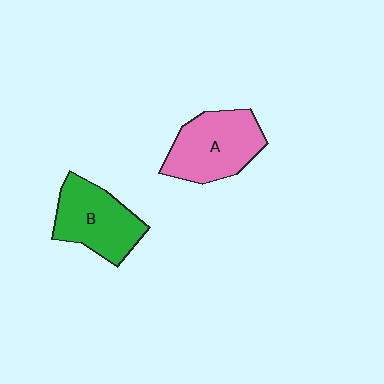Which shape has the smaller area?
Shape B (green).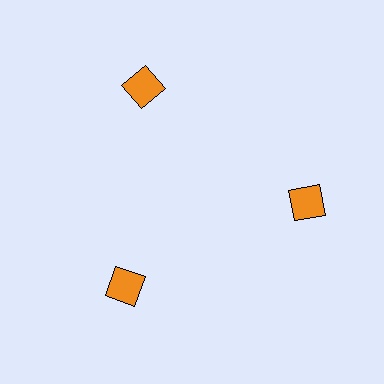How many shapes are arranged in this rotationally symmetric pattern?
There are 3 shapes, arranged in 3 groups of 1.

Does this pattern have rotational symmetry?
Yes, this pattern has 3-fold rotational symmetry. It looks the same after rotating 120 degrees around the center.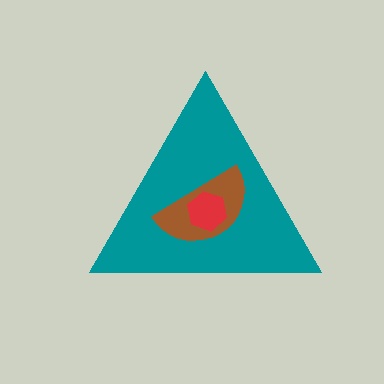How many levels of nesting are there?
3.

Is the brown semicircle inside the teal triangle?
Yes.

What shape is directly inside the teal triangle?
The brown semicircle.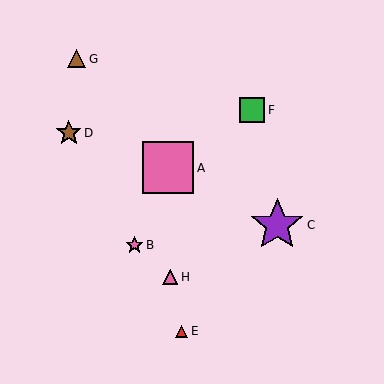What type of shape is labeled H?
Shape H is a pink triangle.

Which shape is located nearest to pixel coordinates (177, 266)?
The pink triangle (labeled H) at (170, 277) is nearest to that location.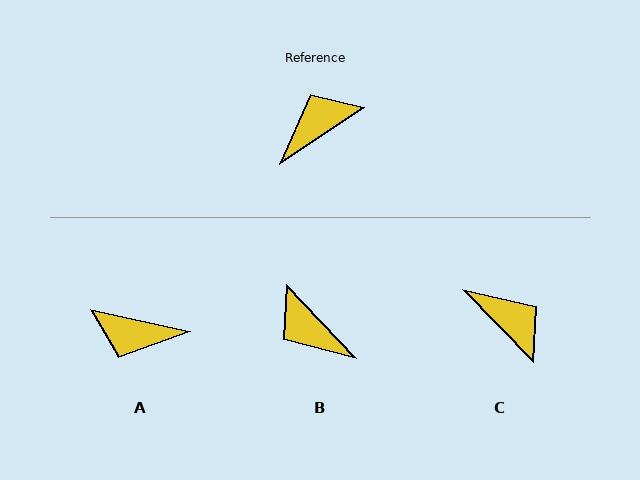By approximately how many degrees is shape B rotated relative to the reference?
Approximately 100 degrees counter-clockwise.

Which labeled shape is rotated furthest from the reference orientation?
A, about 134 degrees away.